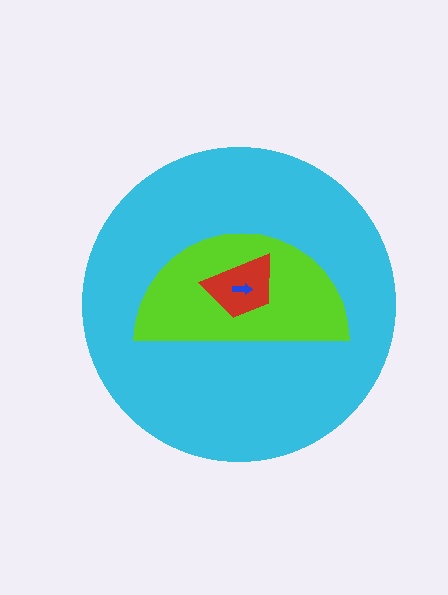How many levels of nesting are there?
4.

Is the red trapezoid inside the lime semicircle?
Yes.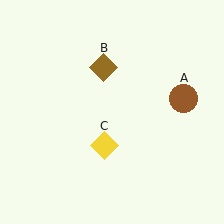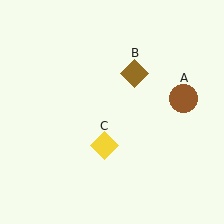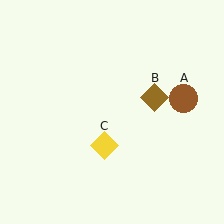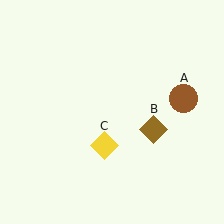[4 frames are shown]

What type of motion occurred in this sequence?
The brown diamond (object B) rotated clockwise around the center of the scene.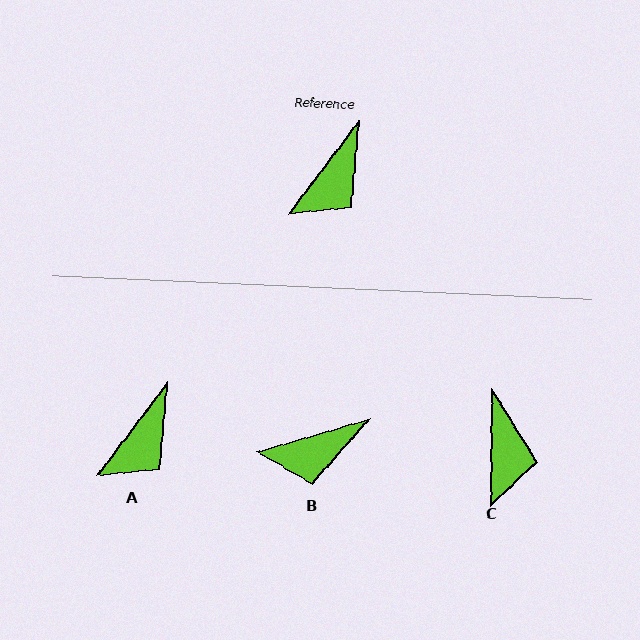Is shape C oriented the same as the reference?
No, it is off by about 37 degrees.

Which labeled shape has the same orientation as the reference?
A.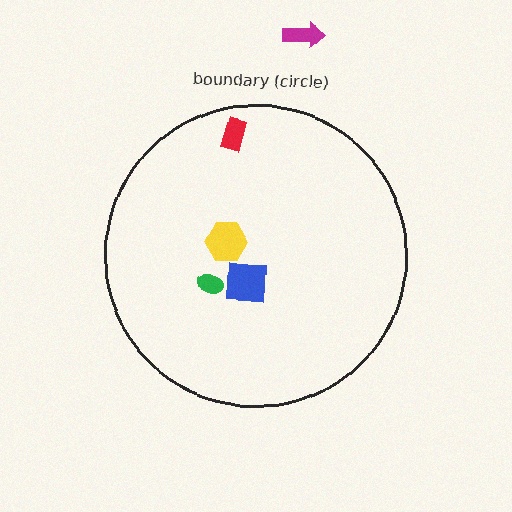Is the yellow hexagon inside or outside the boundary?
Inside.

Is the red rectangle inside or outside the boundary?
Inside.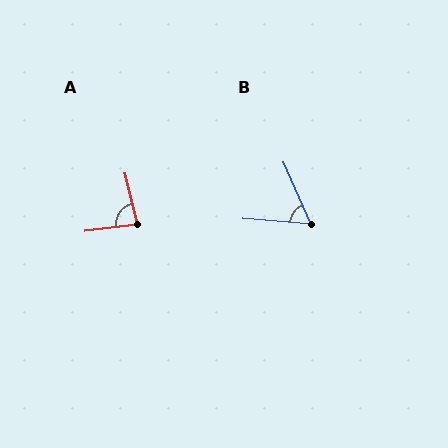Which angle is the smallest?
B, at approximately 62 degrees.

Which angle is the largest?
A, at approximately 83 degrees.